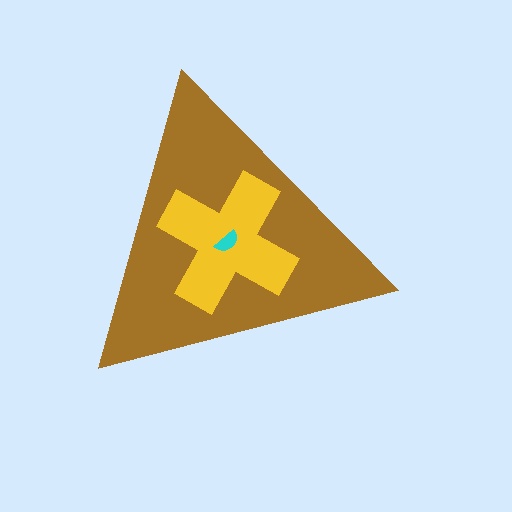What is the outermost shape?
The brown triangle.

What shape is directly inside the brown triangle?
The yellow cross.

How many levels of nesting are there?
3.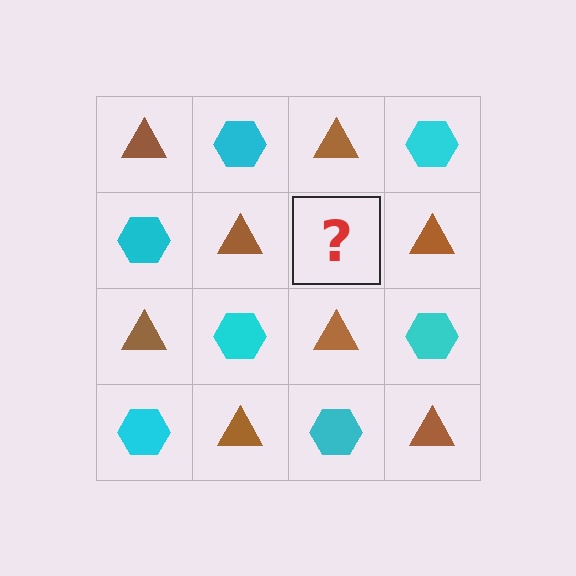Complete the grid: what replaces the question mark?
The question mark should be replaced with a cyan hexagon.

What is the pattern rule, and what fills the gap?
The rule is that it alternates brown triangle and cyan hexagon in a checkerboard pattern. The gap should be filled with a cyan hexagon.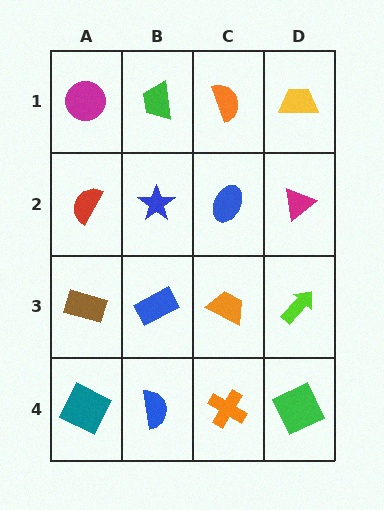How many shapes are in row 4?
4 shapes.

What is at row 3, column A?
A brown rectangle.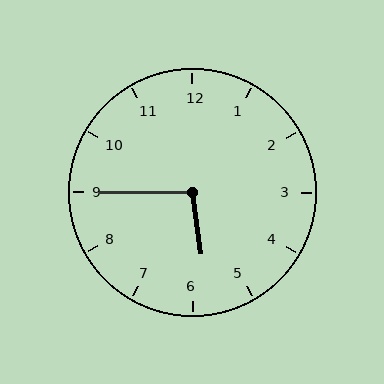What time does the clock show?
5:45.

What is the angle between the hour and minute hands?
Approximately 98 degrees.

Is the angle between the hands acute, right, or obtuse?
It is obtuse.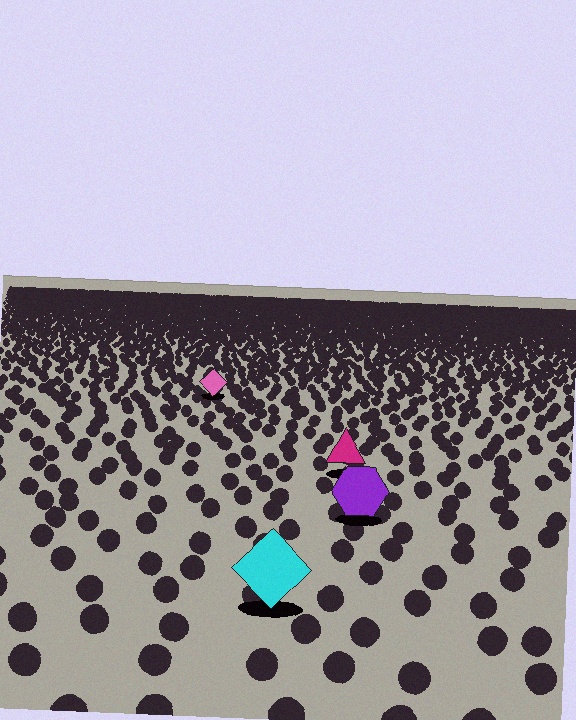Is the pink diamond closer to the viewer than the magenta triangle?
No. The magenta triangle is closer — you can tell from the texture gradient: the ground texture is coarser near it.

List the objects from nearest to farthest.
From nearest to farthest: the cyan diamond, the purple hexagon, the magenta triangle, the pink diamond.